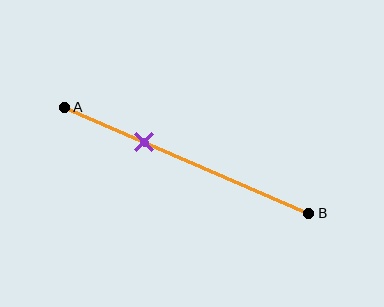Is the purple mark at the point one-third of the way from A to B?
Yes, the mark is approximately at the one-third point.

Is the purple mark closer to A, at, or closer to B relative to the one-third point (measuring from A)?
The purple mark is approximately at the one-third point of segment AB.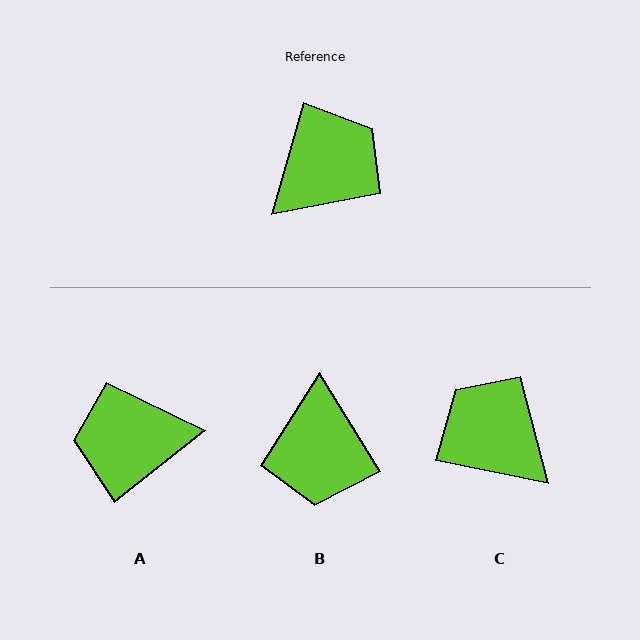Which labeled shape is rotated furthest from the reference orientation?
A, about 144 degrees away.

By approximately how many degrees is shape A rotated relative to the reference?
Approximately 144 degrees counter-clockwise.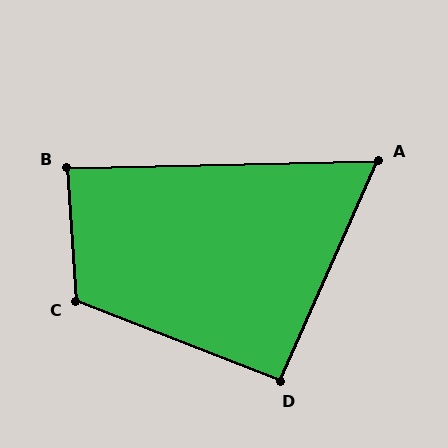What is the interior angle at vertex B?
Approximately 87 degrees (approximately right).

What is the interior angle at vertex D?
Approximately 93 degrees (approximately right).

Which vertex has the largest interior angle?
C, at approximately 115 degrees.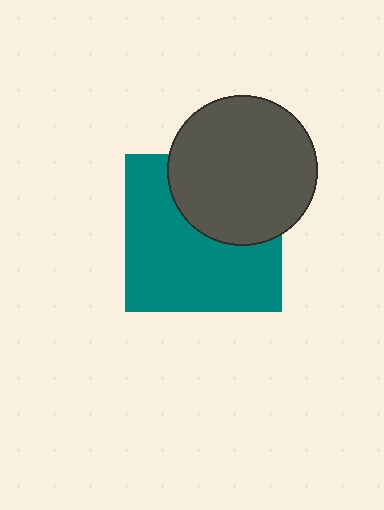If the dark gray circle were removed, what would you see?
You would see the complete teal square.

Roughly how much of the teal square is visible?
About half of it is visible (roughly 63%).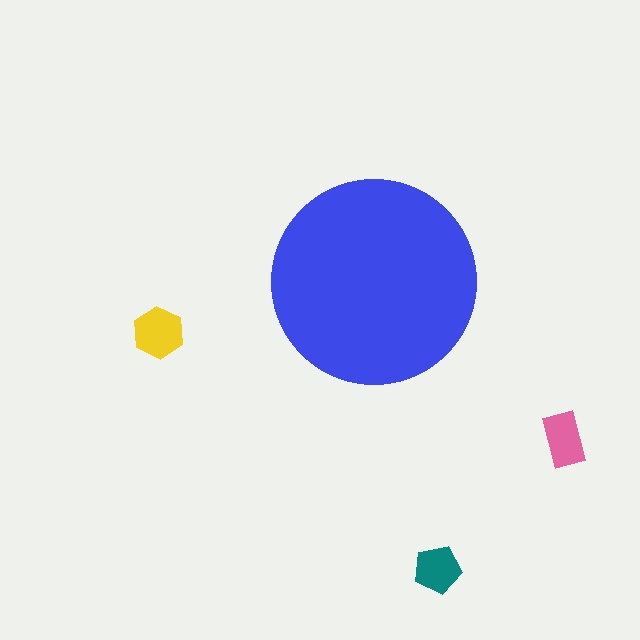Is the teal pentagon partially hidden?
No, the teal pentagon is fully visible.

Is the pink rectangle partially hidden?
No, the pink rectangle is fully visible.